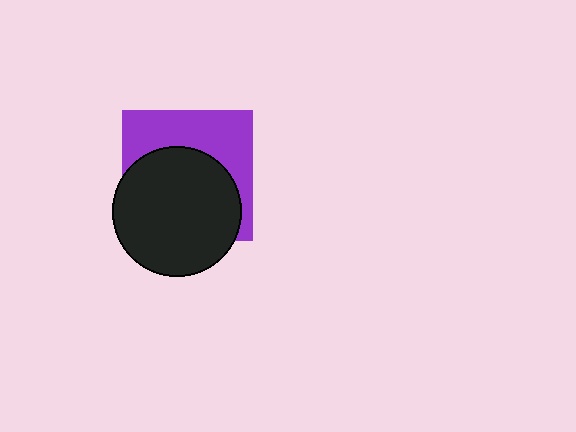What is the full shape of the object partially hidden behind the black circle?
The partially hidden object is a purple square.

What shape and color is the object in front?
The object in front is a black circle.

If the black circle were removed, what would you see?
You would see the complete purple square.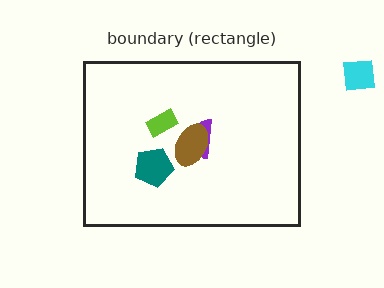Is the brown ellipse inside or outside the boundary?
Inside.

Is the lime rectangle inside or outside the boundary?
Inside.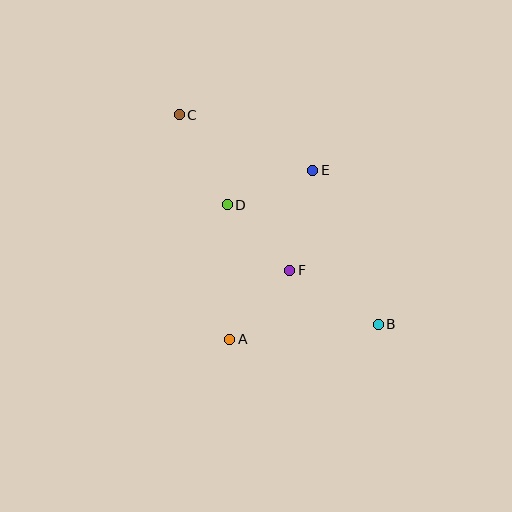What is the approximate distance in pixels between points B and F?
The distance between B and F is approximately 104 pixels.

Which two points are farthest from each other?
Points B and C are farthest from each other.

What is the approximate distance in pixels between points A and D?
The distance between A and D is approximately 134 pixels.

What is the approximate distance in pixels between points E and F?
The distance between E and F is approximately 103 pixels.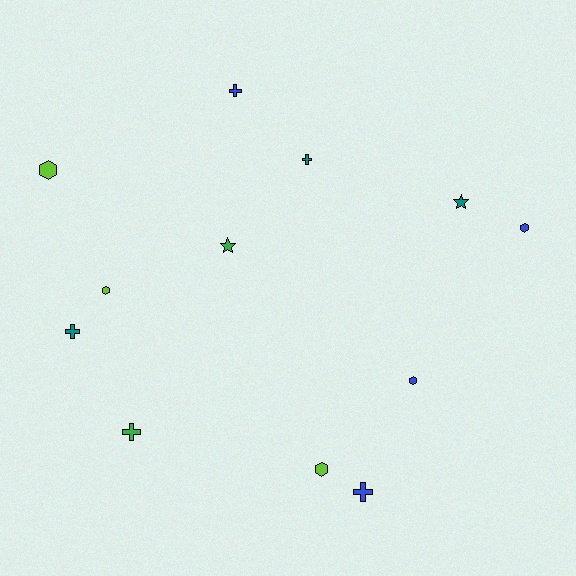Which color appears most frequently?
Blue, with 4 objects.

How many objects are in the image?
There are 12 objects.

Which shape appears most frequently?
Cross, with 5 objects.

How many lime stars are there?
There are no lime stars.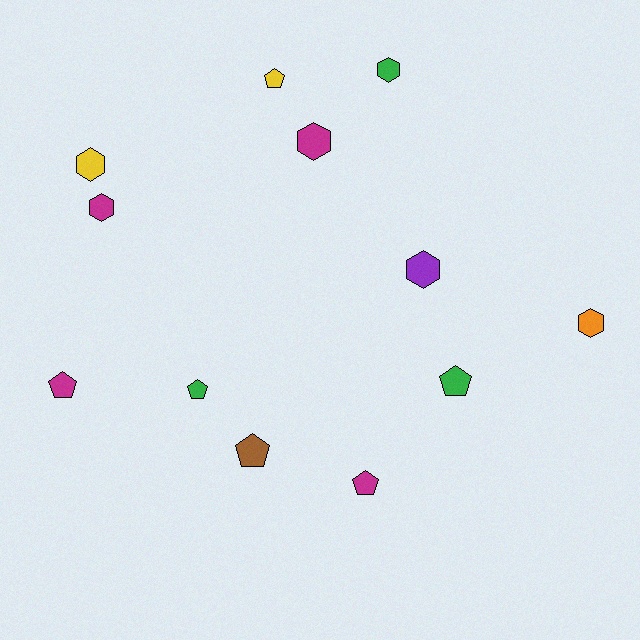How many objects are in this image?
There are 12 objects.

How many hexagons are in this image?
There are 6 hexagons.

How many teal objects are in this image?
There are no teal objects.